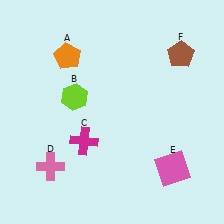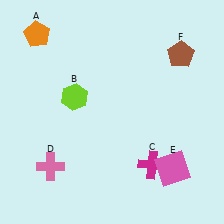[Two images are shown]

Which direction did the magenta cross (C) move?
The magenta cross (C) moved right.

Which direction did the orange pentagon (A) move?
The orange pentagon (A) moved left.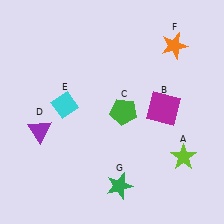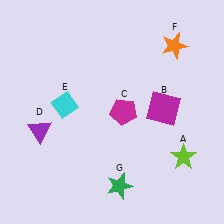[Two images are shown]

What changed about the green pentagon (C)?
In Image 1, C is green. In Image 2, it changed to magenta.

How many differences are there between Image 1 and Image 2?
There is 1 difference between the two images.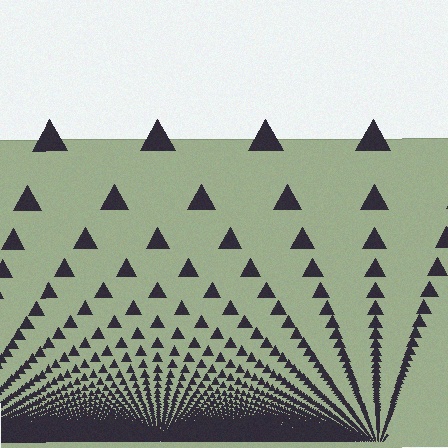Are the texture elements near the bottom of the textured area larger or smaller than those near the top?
Smaller. The gradient is inverted — elements near the bottom are smaller and denser.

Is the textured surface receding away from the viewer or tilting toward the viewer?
The surface appears to tilt toward the viewer. Texture elements get larger and sparser toward the top.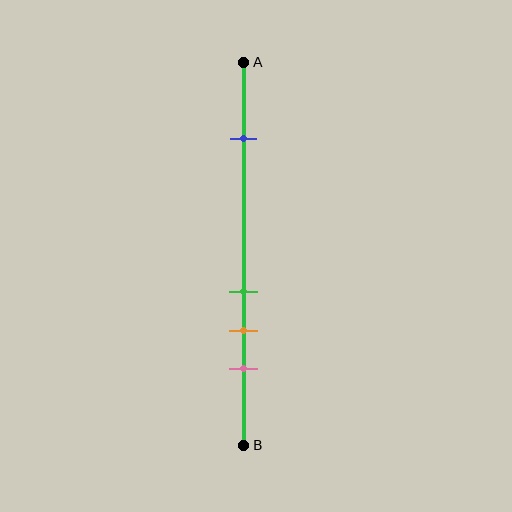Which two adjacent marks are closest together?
The green and orange marks are the closest adjacent pair.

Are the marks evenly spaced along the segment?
No, the marks are not evenly spaced.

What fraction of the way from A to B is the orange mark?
The orange mark is approximately 70% (0.7) of the way from A to B.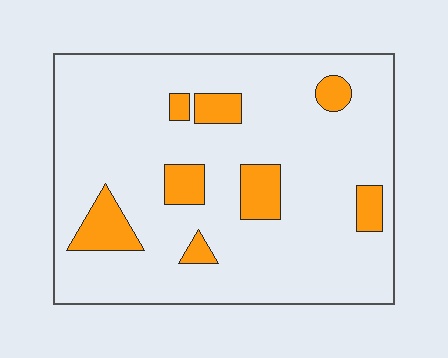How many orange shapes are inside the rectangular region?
8.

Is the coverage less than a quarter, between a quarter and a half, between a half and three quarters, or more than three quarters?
Less than a quarter.